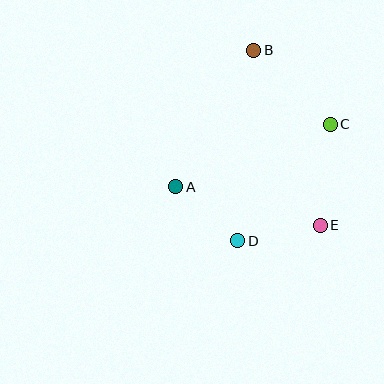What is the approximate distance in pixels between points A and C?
The distance between A and C is approximately 167 pixels.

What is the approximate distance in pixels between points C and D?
The distance between C and D is approximately 149 pixels.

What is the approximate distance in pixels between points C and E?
The distance between C and E is approximately 102 pixels.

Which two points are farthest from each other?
Points B and D are farthest from each other.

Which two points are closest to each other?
Points A and D are closest to each other.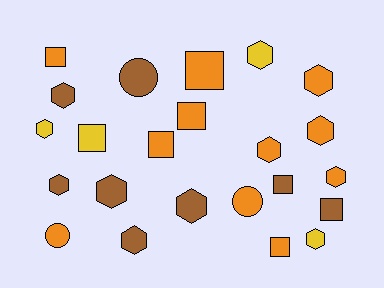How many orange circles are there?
There are 2 orange circles.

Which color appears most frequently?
Orange, with 11 objects.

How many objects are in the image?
There are 23 objects.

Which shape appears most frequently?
Hexagon, with 12 objects.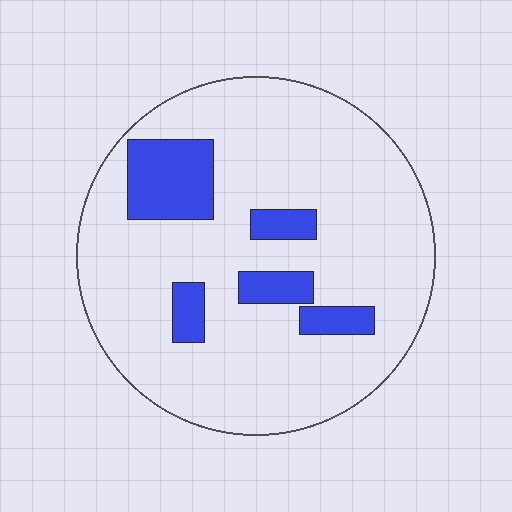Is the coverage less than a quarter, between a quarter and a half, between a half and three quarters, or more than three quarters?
Less than a quarter.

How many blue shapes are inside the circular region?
5.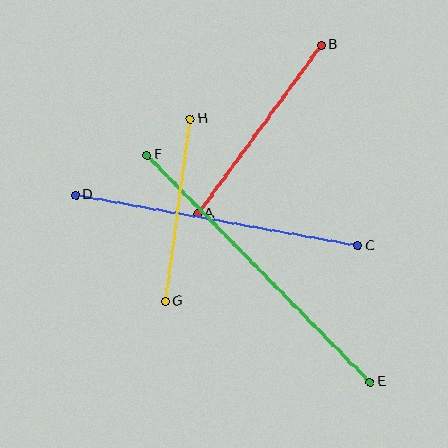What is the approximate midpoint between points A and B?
The midpoint is at approximately (259, 129) pixels.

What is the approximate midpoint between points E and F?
The midpoint is at approximately (259, 269) pixels.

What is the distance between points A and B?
The distance is approximately 209 pixels.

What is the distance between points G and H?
The distance is approximately 185 pixels.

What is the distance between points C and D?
The distance is approximately 287 pixels.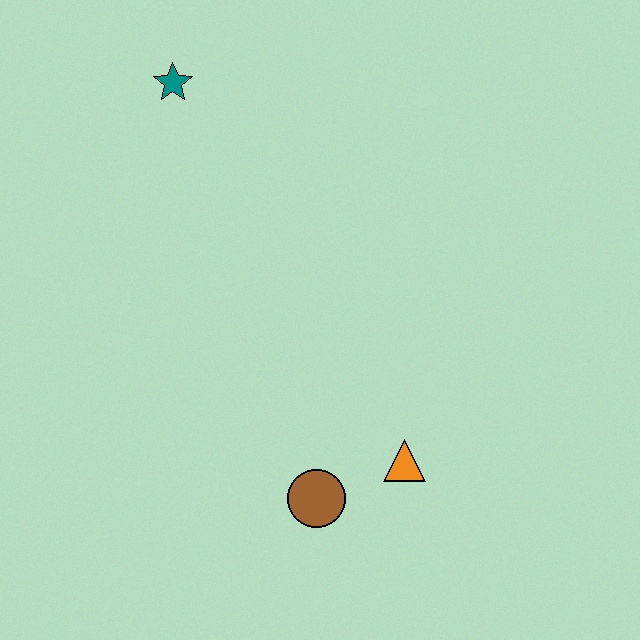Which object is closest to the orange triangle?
The brown circle is closest to the orange triangle.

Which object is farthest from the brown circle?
The teal star is farthest from the brown circle.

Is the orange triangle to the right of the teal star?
Yes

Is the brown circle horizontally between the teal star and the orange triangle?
Yes